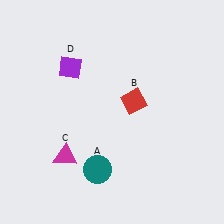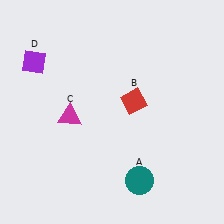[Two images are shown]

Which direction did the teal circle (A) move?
The teal circle (A) moved right.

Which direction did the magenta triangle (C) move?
The magenta triangle (C) moved up.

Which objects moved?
The objects that moved are: the teal circle (A), the magenta triangle (C), the purple diamond (D).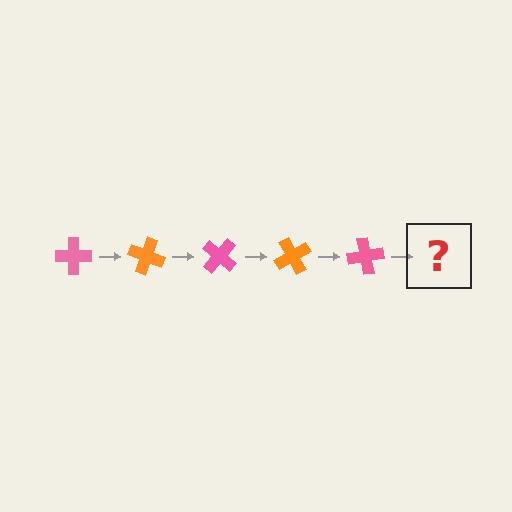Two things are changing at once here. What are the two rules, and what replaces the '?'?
The two rules are that it rotates 20 degrees each step and the color cycles through pink and orange. The '?' should be an orange cross, rotated 100 degrees from the start.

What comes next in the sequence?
The next element should be an orange cross, rotated 100 degrees from the start.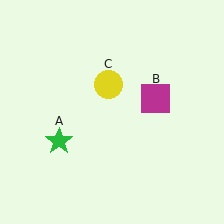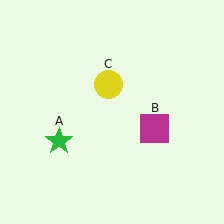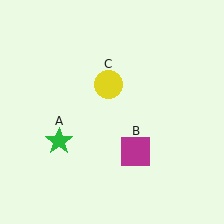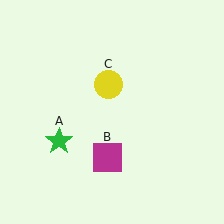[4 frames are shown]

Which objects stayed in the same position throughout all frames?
Green star (object A) and yellow circle (object C) remained stationary.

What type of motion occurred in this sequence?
The magenta square (object B) rotated clockwise around the center of the scene.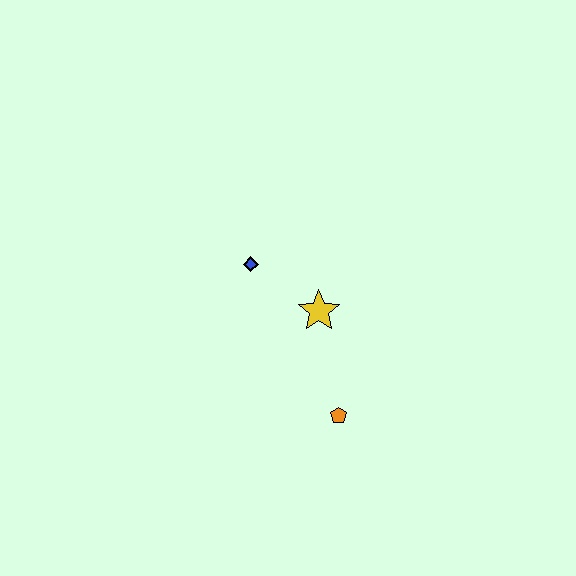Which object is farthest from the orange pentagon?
The blue diamond is farthest from the orange pentagon.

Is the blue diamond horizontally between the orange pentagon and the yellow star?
No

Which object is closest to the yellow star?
The blue diamond is closest to the yellow star.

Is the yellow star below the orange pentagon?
No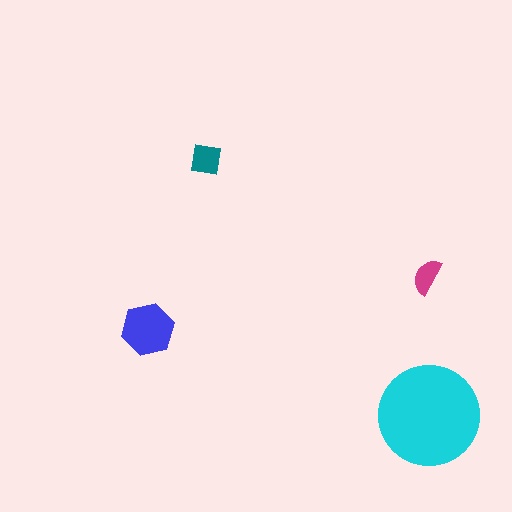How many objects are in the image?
There are 4 objects in the image.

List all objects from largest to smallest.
The cyan circle, the blue hexagon, the teal square, the magenta semicircle.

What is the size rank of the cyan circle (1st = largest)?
1st.